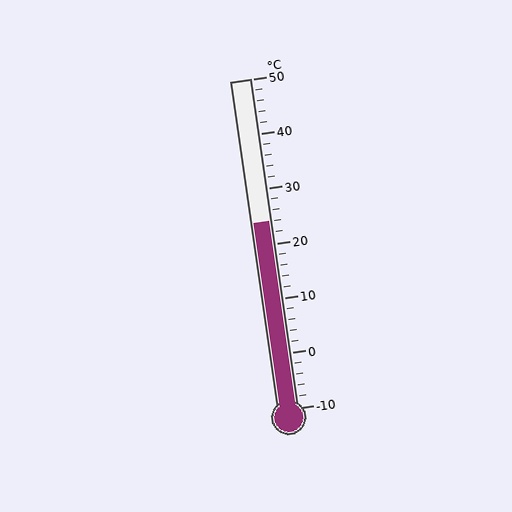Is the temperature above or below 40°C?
The temperature is below 40°C.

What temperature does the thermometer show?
The thermometer shows approximately 24°C.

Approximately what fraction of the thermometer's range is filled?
The thermometer is filled to approximately 55% of its range.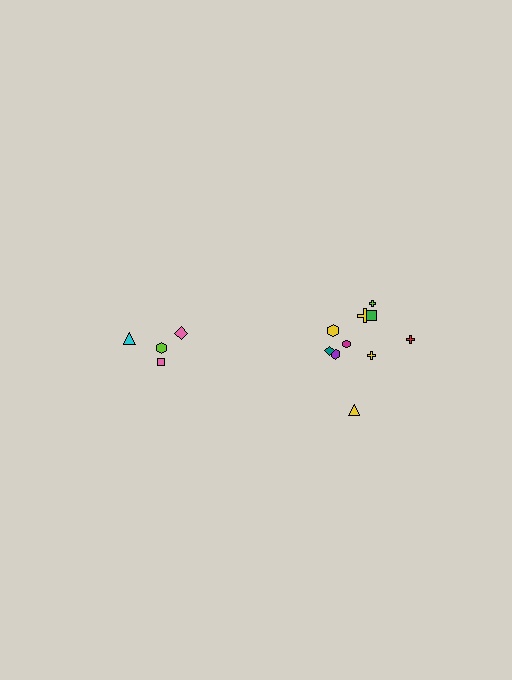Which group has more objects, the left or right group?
The right group.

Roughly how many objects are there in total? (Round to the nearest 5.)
Roughly 15 objects in total.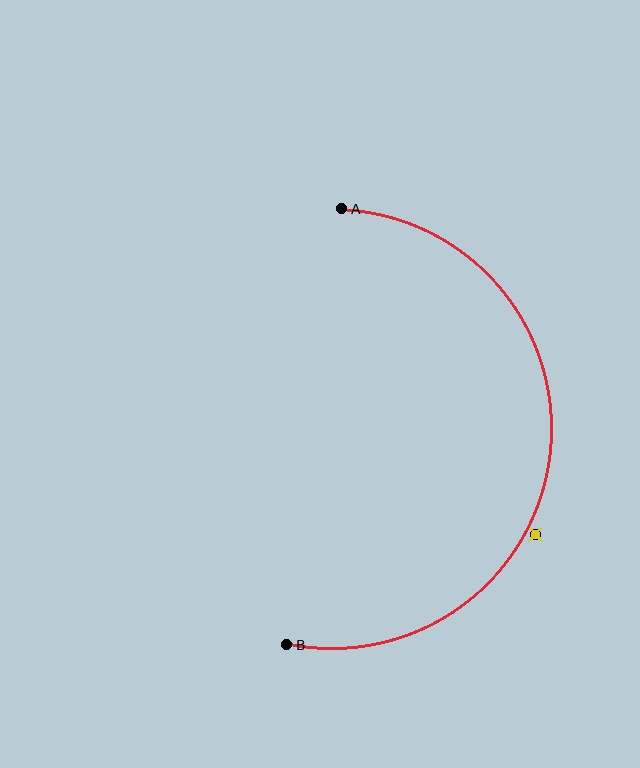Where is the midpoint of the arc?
The arc midpoint is the point on the curve farthest from the straight line joining A and B. It sits to the right of that line.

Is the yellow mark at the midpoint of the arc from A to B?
No — the yellow mark does not lie on the arc at all. It sits slightly outside the curve.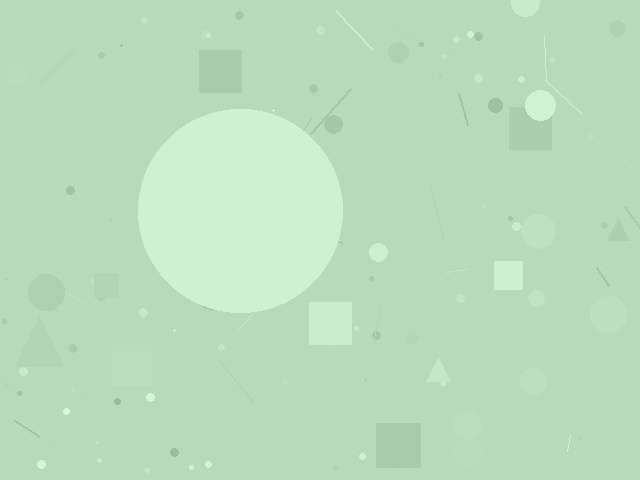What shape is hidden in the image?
A circle is hidden in the image.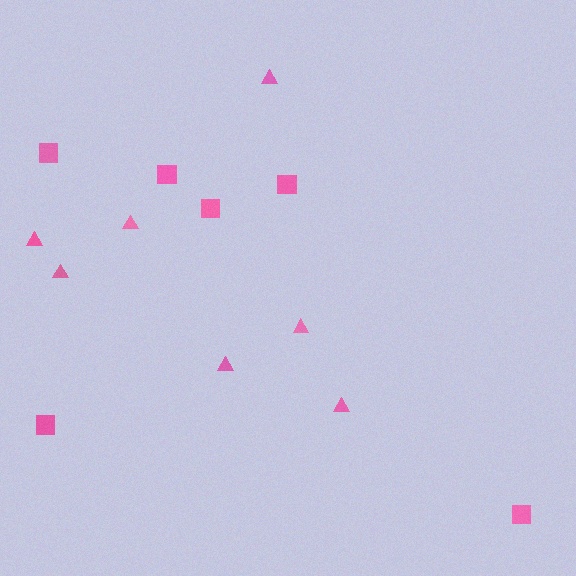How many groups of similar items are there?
There are 2 groups: one group of triangles (7) and one group of squares (6).